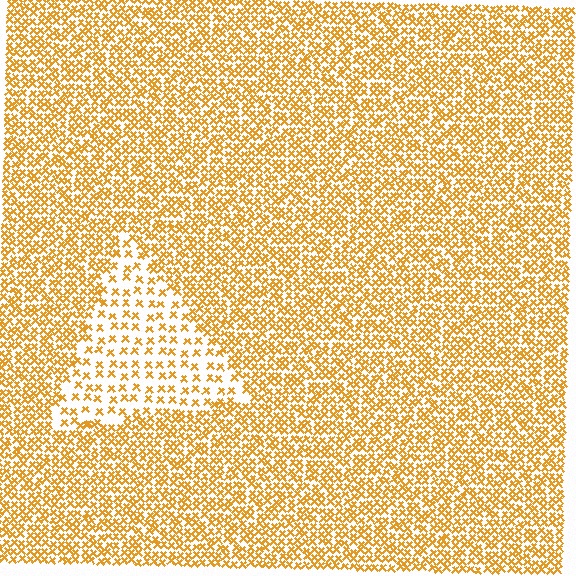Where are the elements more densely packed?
The elements are more densely packed outside the triangle boundary.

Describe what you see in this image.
The image contains small orange elements arranged at two different densities. A triangle-shaped region is visible where the elements are less densely packed than the surrounding area.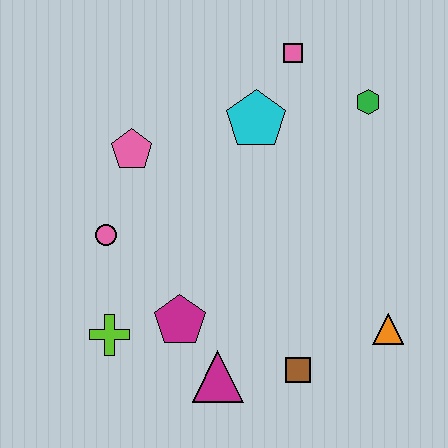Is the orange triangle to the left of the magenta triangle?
No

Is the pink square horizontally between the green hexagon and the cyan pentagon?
Yes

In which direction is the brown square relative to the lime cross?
The brown square is to the right of the lime cross.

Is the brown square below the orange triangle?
Yes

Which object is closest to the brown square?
The magenta triangle is closest to the brown square.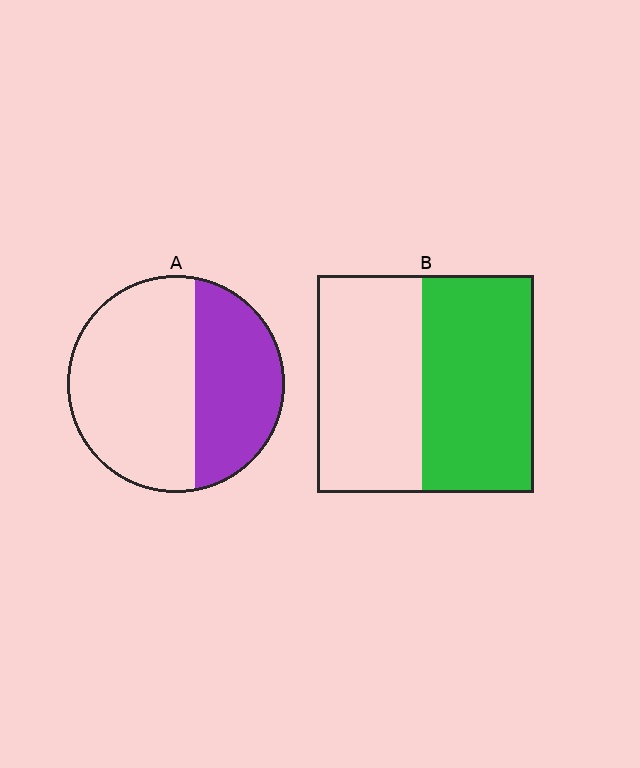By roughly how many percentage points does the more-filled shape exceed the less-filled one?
By roughly 15 percentage points (B over A).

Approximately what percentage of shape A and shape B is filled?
A is approximately 40% and B is approximately 50%.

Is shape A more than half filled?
No.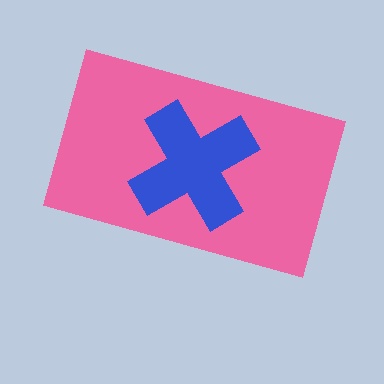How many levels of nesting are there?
2.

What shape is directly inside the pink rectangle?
The blue cross.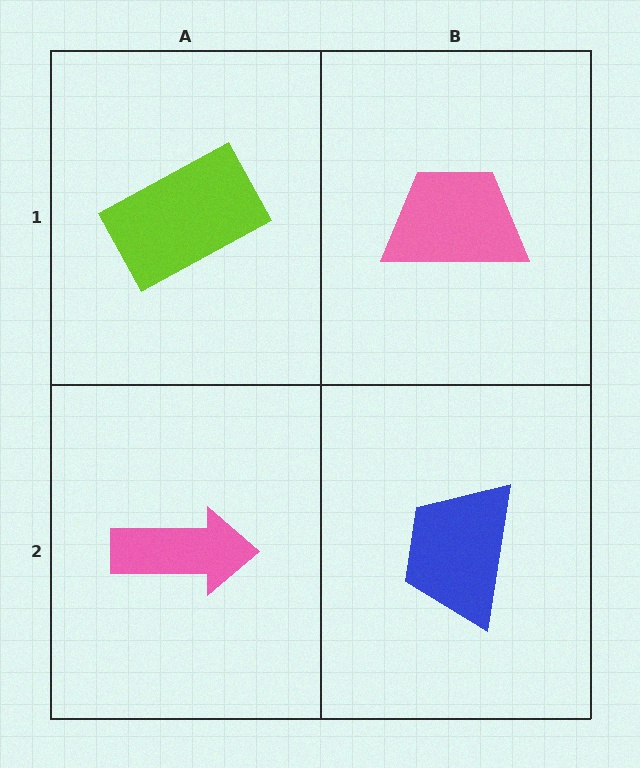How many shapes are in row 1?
2 shapes.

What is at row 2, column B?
A blue trapezoid.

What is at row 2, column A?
A pink arrow.